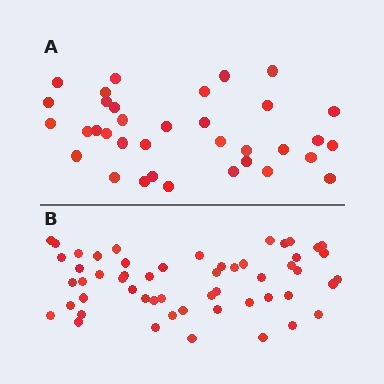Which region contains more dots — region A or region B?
Region B (the bottom region) has more dots.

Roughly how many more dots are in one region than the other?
Region B has approximately 20 more dots than region A.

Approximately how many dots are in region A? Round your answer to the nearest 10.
About 40 dots. (The exact count is 35, which rounds to 40.)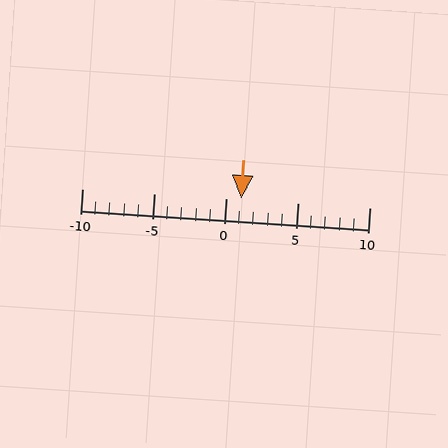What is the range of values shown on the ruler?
The ruler shows values from -10 to 10.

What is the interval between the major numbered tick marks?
The major tick marks are spaced 5 units apart.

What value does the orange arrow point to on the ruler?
The orange arrow points to approximately 1.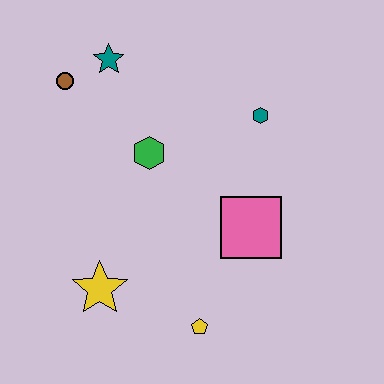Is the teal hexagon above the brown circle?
No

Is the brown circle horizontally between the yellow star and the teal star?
No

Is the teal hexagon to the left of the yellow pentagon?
No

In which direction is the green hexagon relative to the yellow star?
The green hexagon is above the yellow star.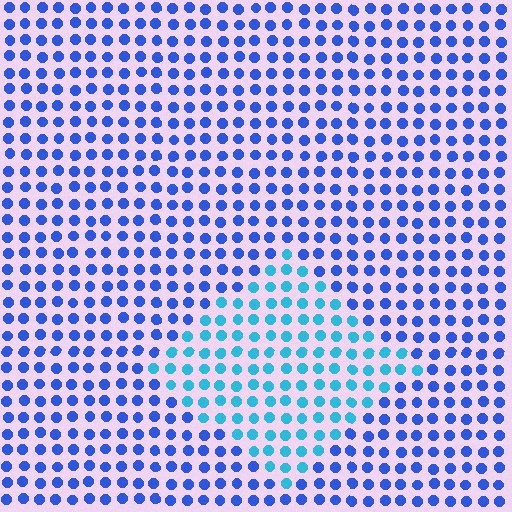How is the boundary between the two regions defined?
The boundary is defined purely by a slight shift in hue (about 36 degrees). Spacing, size, and orientation are identical on both sides.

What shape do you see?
I see a diamond.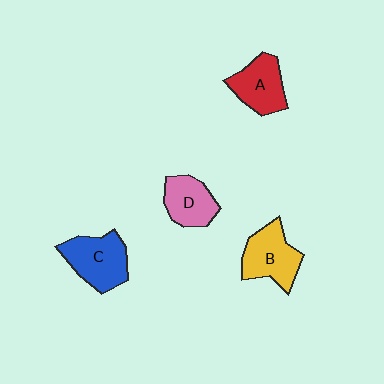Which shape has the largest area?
Shape C (blue).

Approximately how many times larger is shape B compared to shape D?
Approximately 1.2 times.